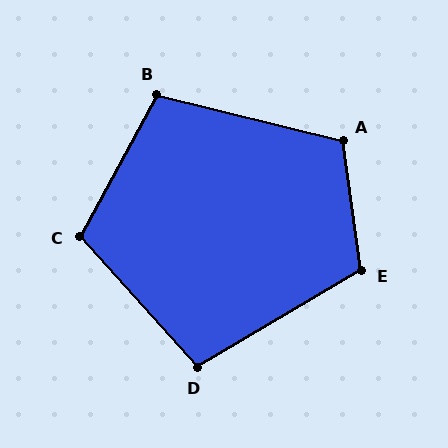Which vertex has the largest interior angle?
E, at approximately 112 degrees.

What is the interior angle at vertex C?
Approximately 109 degrees (obtuse).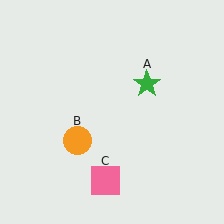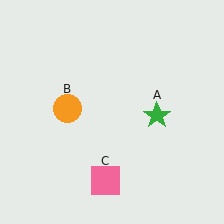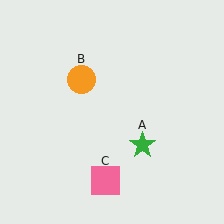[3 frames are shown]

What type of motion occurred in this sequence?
The green star (object A), orange circle (object B) rotated clockwise around the center of the scene.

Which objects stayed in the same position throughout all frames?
Pink square (object C) remained stationary.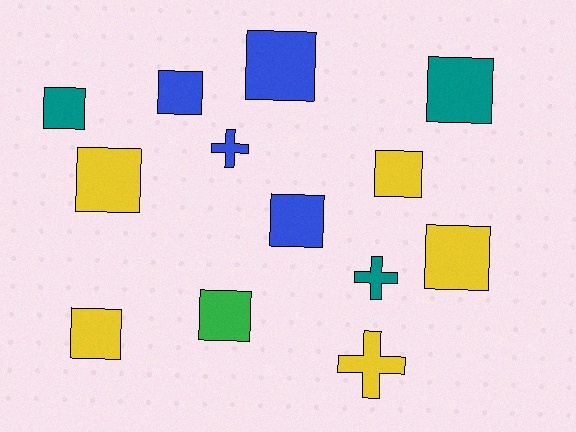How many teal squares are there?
There are 2 teal squares.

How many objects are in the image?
There are 13 objects.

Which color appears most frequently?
Yellow, with 5 objects.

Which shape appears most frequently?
Square, with 10 objects.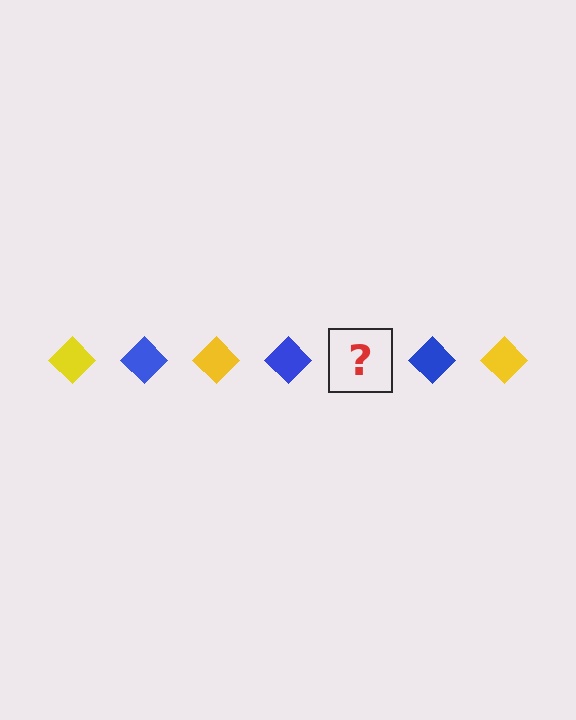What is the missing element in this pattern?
The missing element is a yellow diamond.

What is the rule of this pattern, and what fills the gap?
The rule is that the pattern cycles through yellow, blue diamonds. The gap should be filled with a yellow diamond.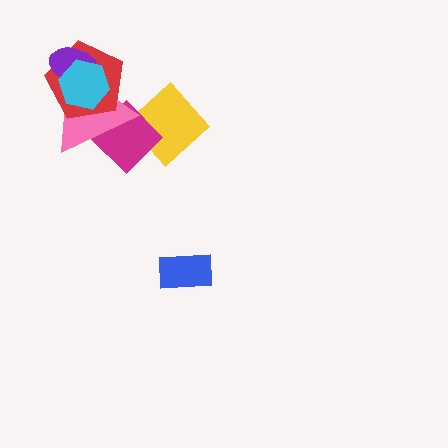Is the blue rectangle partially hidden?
No, no other shape covers it.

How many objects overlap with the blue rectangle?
0 objects overlap with the blue rectangle.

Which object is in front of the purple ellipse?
The cyan hexagon is in front of the purple ellipse.